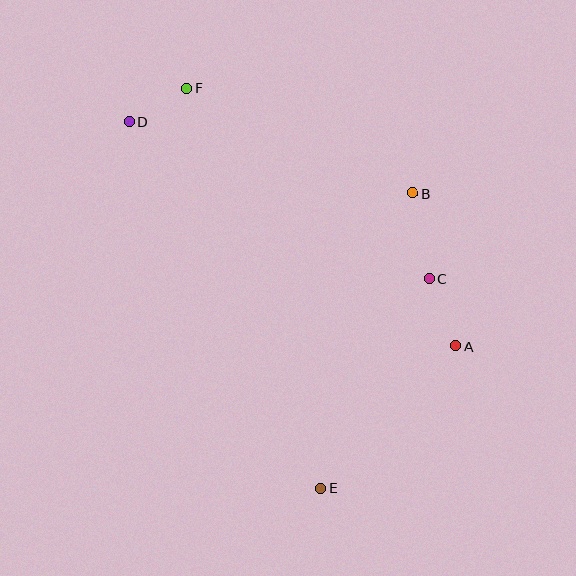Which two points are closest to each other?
Points D and F are closest to each other.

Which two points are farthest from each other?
Points E and F are farthest from each other.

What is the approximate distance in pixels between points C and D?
The distance between C and D is approximately 339 pixels.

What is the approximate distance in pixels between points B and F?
The distance between B and F is approximately 249 pixels.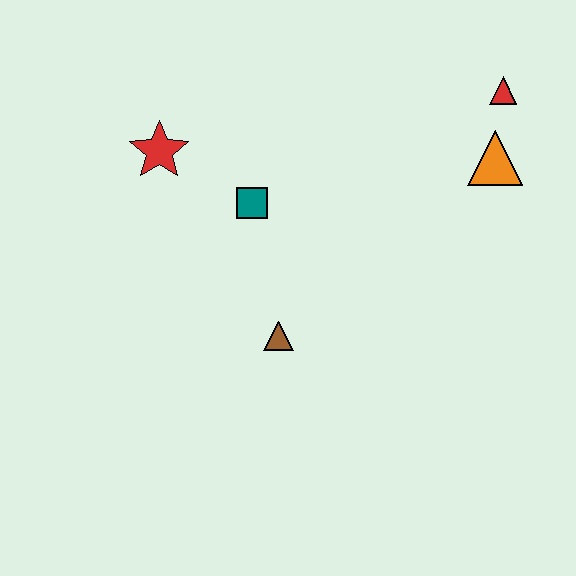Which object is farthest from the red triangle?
The red star is farthest from the red triangle.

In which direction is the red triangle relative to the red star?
The red triangle is to the right of the red star.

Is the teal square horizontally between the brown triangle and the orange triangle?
No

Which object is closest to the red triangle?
The orange triangle is closest to the red triangle.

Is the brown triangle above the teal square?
No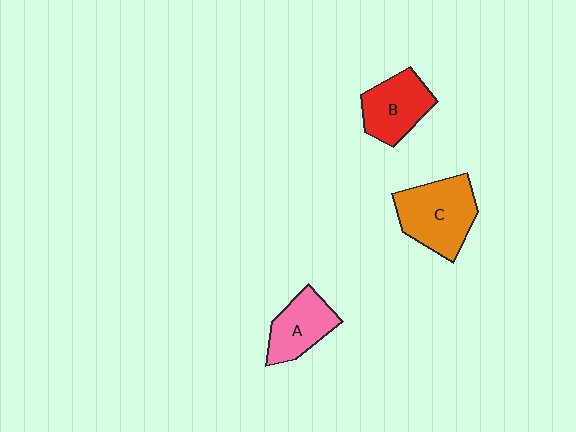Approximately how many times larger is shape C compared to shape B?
Approximately 1.3 times.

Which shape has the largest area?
Shape C (orange).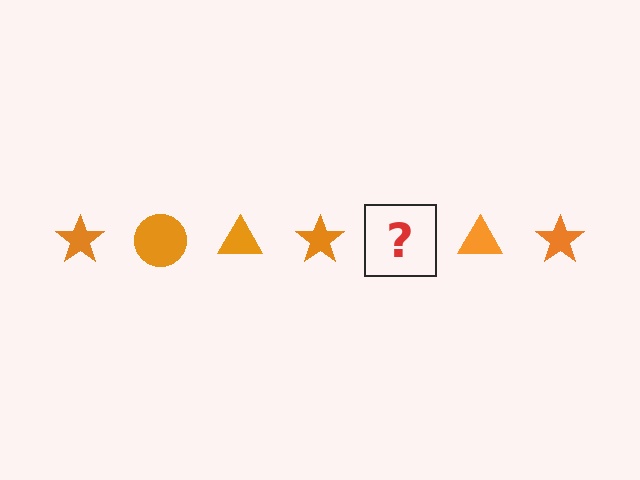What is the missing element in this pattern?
The missing element is an orange circle.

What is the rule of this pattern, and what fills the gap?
The rule is that the pattern cycles through star, circle, triangle shapes in orange. The gap should be filled with an orange circle.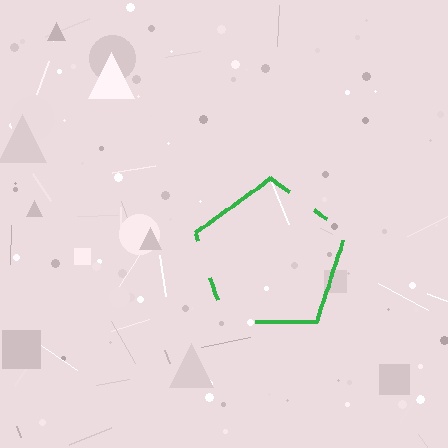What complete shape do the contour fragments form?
The contour fragments form a pentagon.